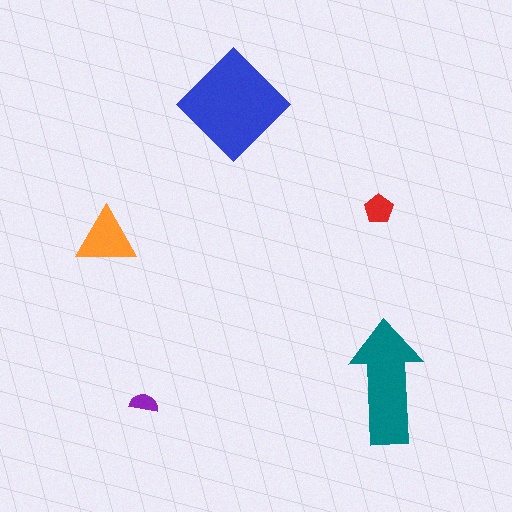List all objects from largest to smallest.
The blue diamond, the teal arrow, the orange triangle, the red pentagon, the purple semicircle.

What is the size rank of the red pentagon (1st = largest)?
4th.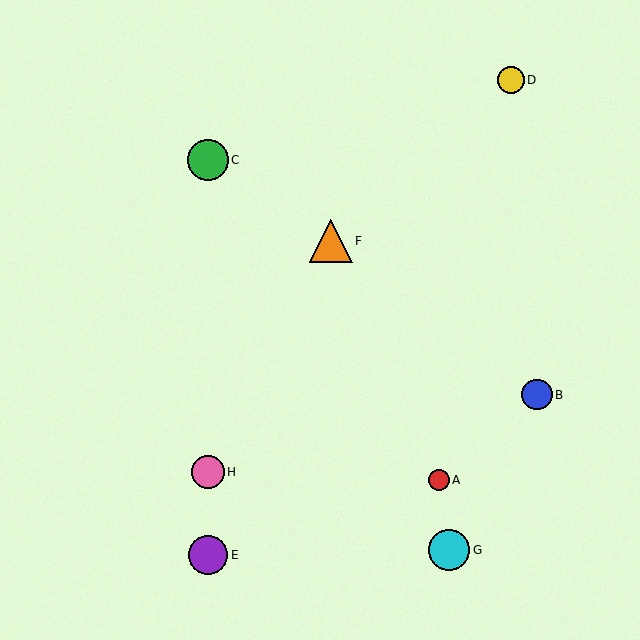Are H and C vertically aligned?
Yes, both are at x≈208.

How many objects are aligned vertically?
3 objects (C, E, H) are aligned vertically.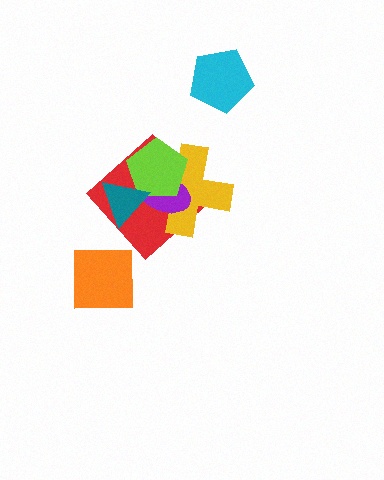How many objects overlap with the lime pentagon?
4 objects overlap with the lime pentagon.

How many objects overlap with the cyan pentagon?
0 objects overlap with the cyan pentagon.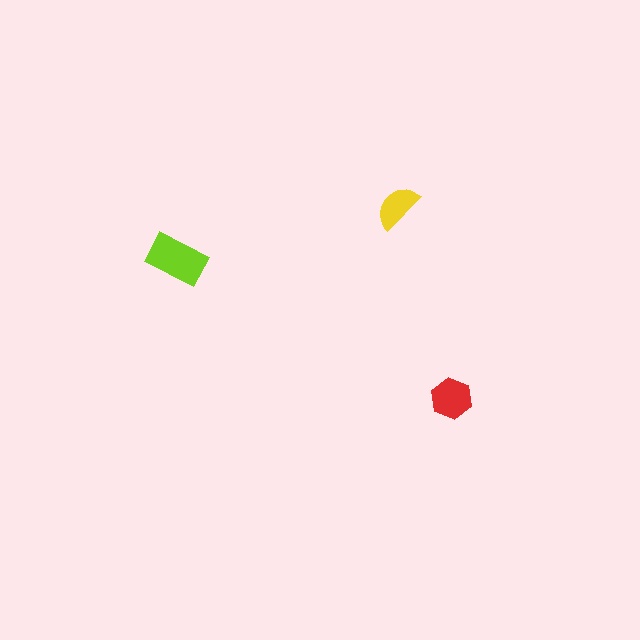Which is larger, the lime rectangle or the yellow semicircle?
The lime rectangle.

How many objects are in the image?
There are 3 objects in the image.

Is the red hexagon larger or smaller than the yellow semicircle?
Larger.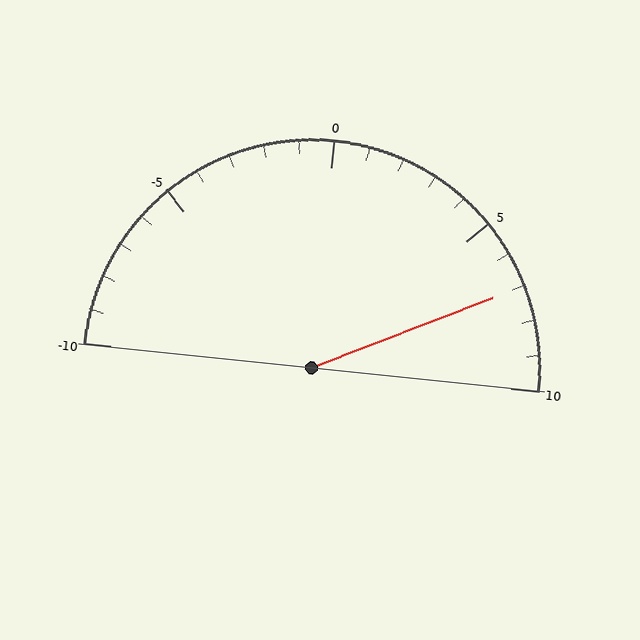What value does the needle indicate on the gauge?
The needle indicates approximately 7.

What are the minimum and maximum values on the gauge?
The gauge ranges from -10 to 10.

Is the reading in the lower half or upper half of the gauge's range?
The reading is in the upper half of the range (-10 to 10).